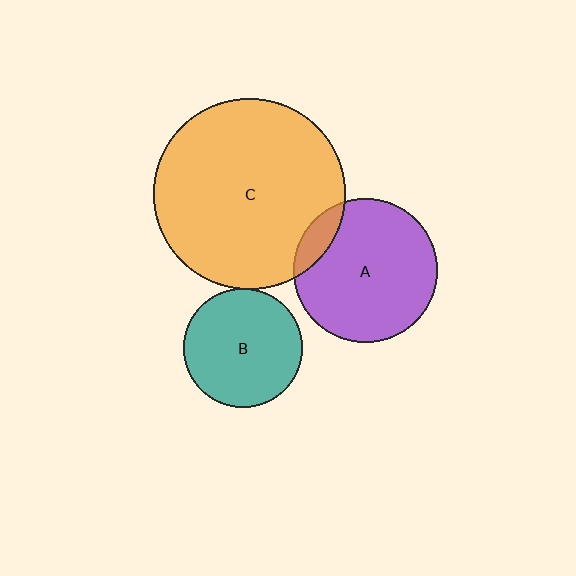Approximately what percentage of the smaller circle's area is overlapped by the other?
Approximately 10%.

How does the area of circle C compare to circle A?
Approximately 1.8 times.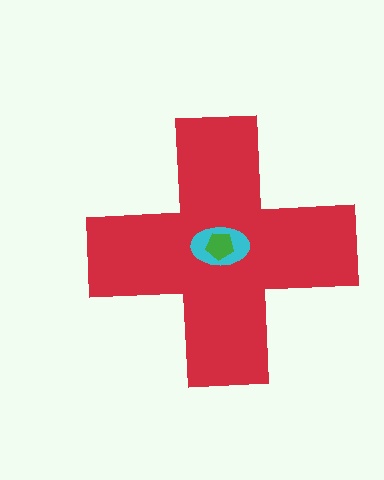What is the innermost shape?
The green pentagon.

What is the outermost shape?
The red cross.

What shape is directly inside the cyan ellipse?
The green pentagon.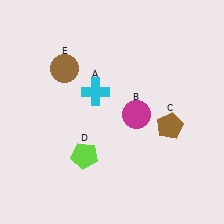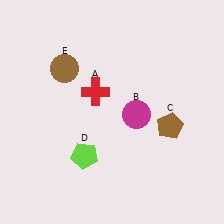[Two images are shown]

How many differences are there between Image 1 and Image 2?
There is 1 difference between the two images.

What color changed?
The cross (A) changed from cyan in Image 1 to red in Image 2.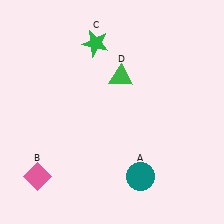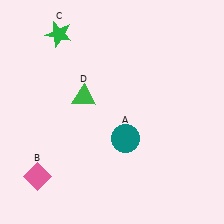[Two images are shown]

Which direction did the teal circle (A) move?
The teal circle (A) moved up.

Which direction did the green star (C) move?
The green star (C) moved left.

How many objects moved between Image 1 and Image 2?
3 objects moved between the two images.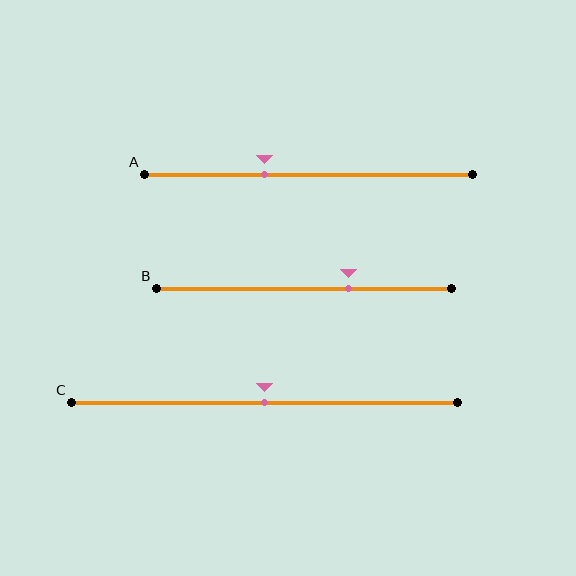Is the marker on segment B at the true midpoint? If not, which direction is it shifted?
No, the marker on segment B is shifted to the right by about 15% of the segment length.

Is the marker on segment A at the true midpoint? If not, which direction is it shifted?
No, the marker on segment A is shifted to the left by about 13% of the segment length.